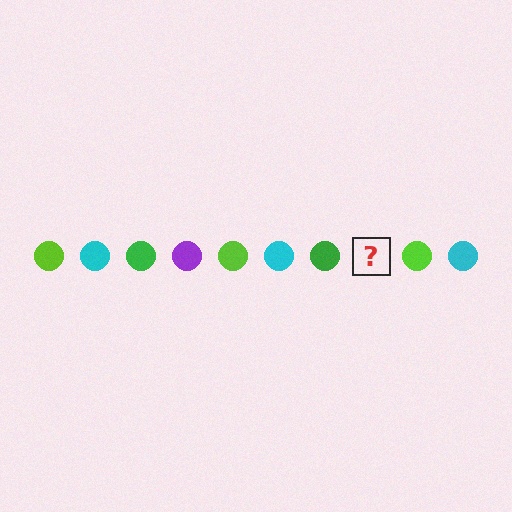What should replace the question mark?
The question mark should be replaced with a purple circle.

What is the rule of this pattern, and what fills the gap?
The rule is that the pattern cycles through lime, cyan, green, purple circles. The gap should be filled with a purple circle.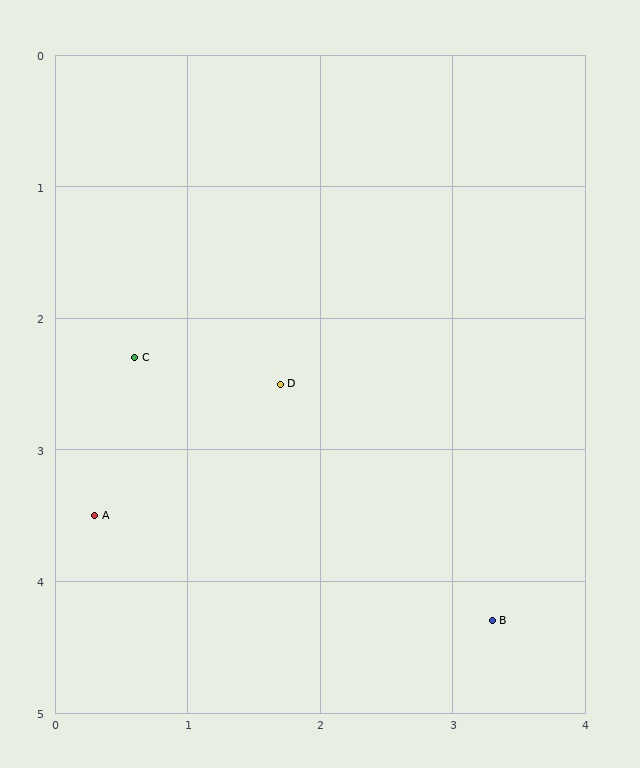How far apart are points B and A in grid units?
Points B and A are about 3.1 grid units apart.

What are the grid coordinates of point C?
Point C is at approximately (0.6, 2.3).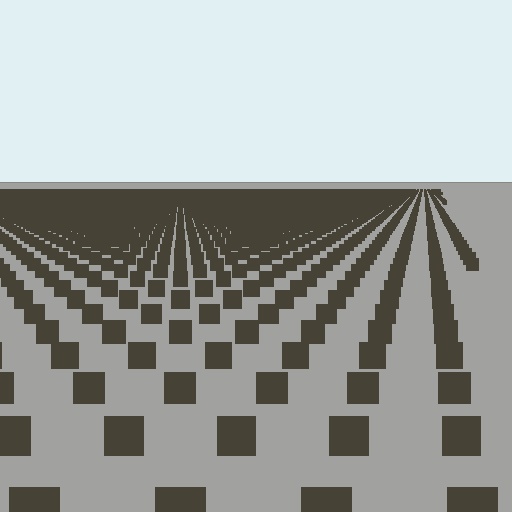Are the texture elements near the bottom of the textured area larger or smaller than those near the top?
Larger. Near the bottom, elements are closer to the viewer and appear at a bigger on-screen size.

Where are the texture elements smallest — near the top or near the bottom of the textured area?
Near the top.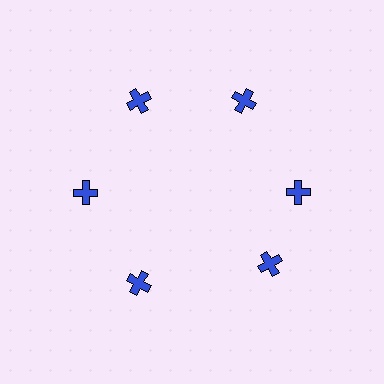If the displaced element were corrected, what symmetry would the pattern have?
It would have 6-fold rotational symmetry — the pattern would map onto itself every 60 degrees.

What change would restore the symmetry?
The symmetry would be restored by rotating it back into even spacing with its neighbors so that all 6 crosses sit at equal angles and equal distance from the center.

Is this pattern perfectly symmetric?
No. The 6 blue crosses are arranged in a ring, but one element near the 5 o'clock position is rotated out of alignment along the ring, breaking the 6-fold rotational symmetry.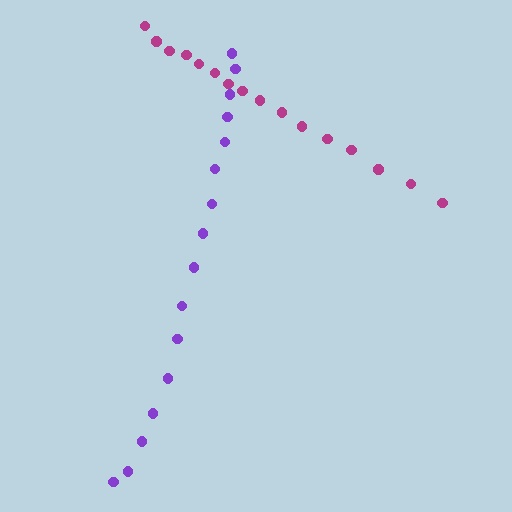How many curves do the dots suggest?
There are 2 distinct paths.